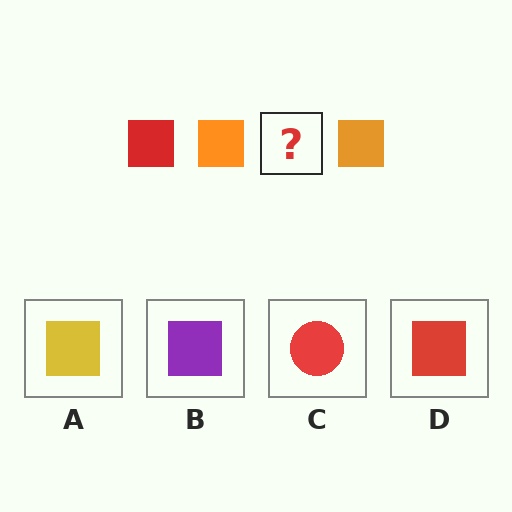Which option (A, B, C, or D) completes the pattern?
D.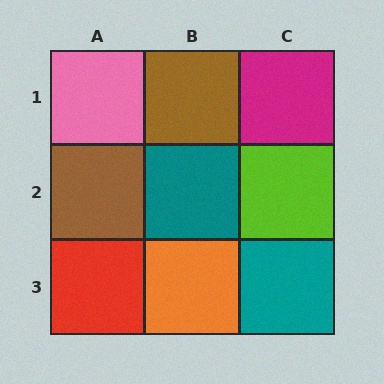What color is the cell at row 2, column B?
Teal.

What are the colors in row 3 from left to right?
Red, orange, teal.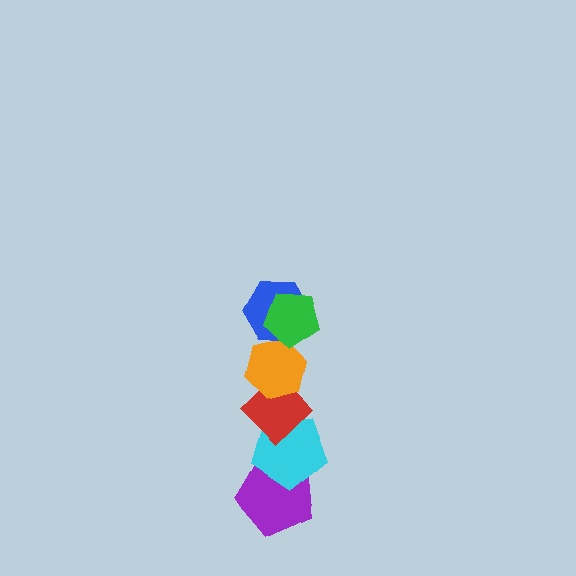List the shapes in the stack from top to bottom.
From top to bottom: the green pentagon, the blue hexagon, the orange hexagon, the red diamond, the cyan pentagon, the purple pentagon.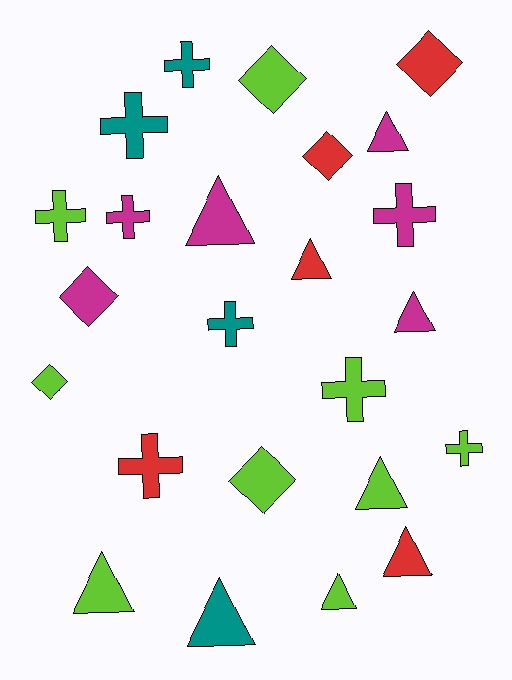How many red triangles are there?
There are 2 red triangles.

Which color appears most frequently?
Lime, with 9 objects.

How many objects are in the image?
There are 24 objects.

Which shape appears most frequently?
Triangle, with 9 objects.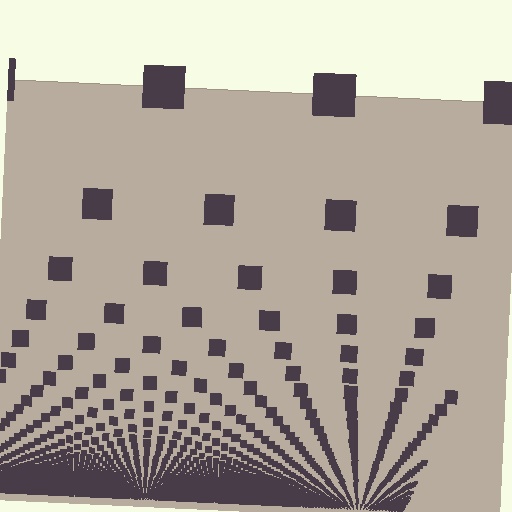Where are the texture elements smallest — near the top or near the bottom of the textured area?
Near the bottom.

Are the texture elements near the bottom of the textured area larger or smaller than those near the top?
Smaller. The gradient is inverted — elements near the bottom are smaller and denser.